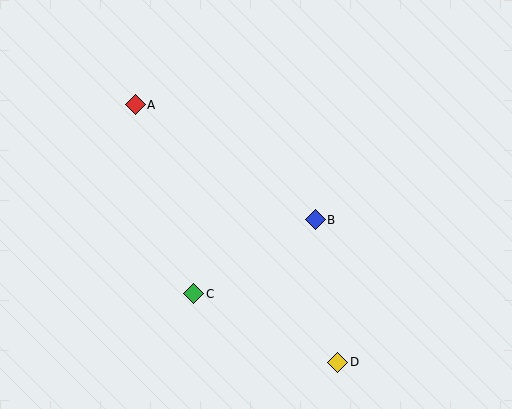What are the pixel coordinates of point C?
Point C is at (194, 294).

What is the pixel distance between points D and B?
The distance between D and B is 145 pixels.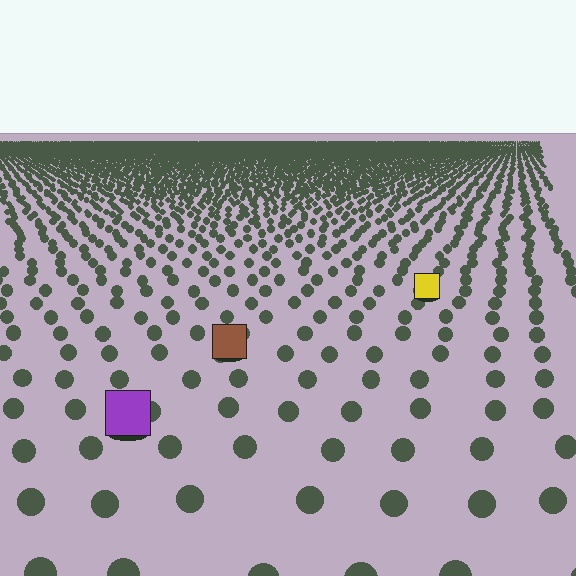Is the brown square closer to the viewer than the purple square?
No. The purple square is closer — you can tell from the texture gradient: the ground texture is coarser near it.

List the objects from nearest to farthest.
From nearest to farthest: the purple square, the brown square, the yellow square.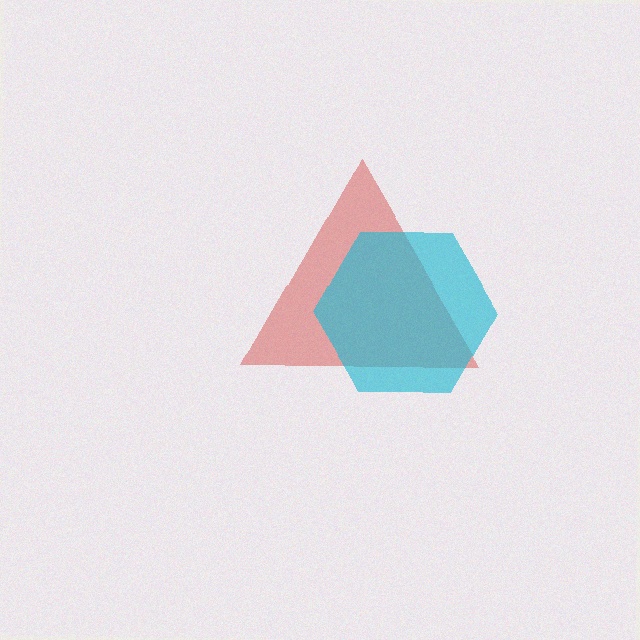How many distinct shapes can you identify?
There are 2 distinct shapes: a red triangle, a cyan hexagon.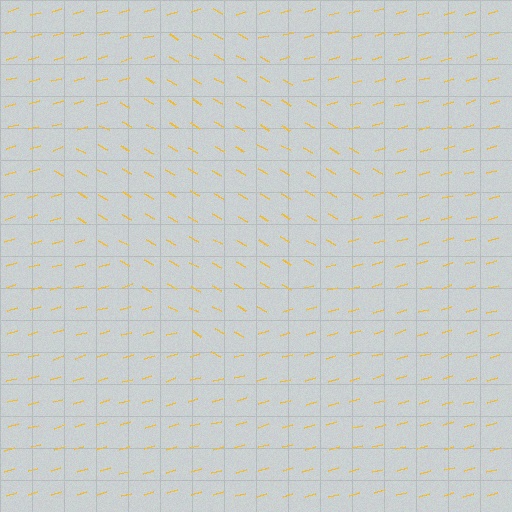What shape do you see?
I see a diamond.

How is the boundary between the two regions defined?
The boundary is defined purely by a change in line orientation (approximately 45 degrees difference). All lines are the same color and thickness.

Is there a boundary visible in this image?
Yes, there is a texture boundary formed by a change in line orientation.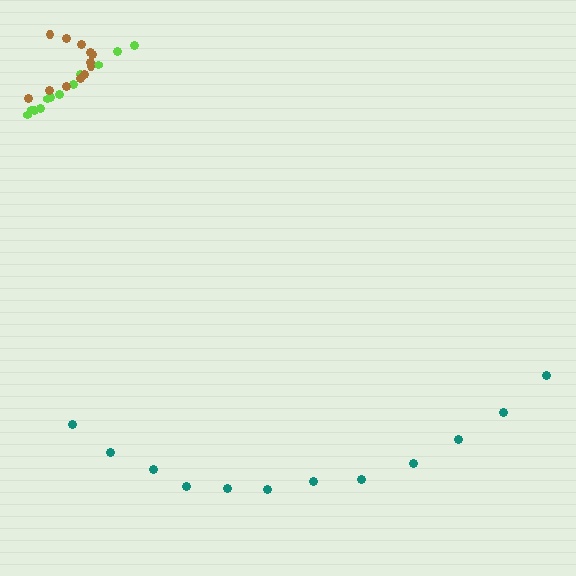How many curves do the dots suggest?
There are 3 distinct paths.